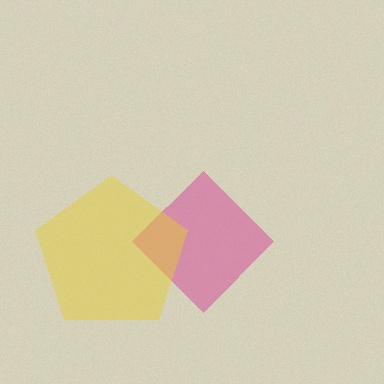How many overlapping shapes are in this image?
There are 2 overlapping shapes in the image.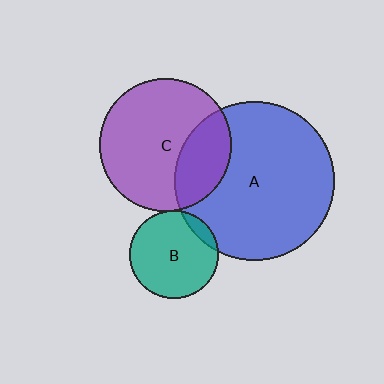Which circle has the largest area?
Circle A (blue).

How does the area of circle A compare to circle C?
Approximately 1.5 times.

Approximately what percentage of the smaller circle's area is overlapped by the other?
Approximately 10%.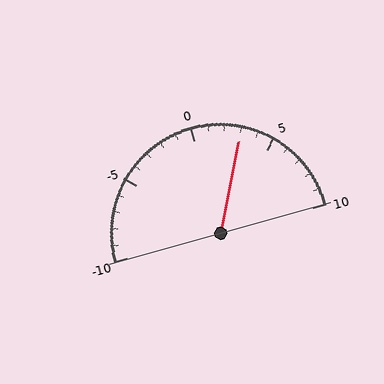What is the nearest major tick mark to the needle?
The nearest major tick mark is 5.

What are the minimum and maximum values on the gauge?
The gauge ranges from -10 to 10.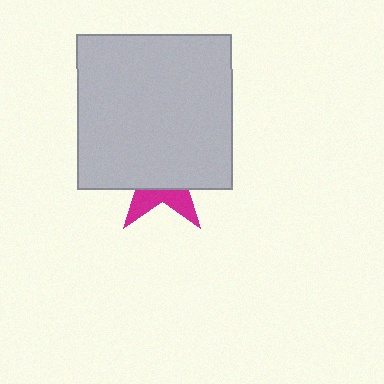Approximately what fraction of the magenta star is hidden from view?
Roughly 69% of the magenta star is hidden behind the light gray square.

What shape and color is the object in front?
The object in front is a light gray square.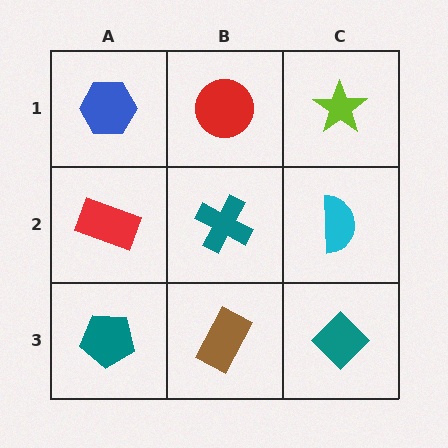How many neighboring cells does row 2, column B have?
4.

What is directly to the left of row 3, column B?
A teal pentagon.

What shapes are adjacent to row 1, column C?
A cyan semicircle (row 2, column C), a red circle (row 1, column B).